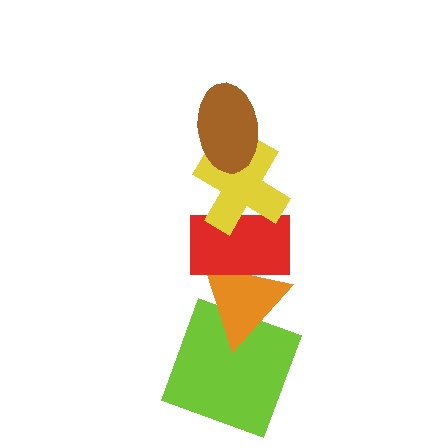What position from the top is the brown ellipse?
The brown ellipse is 1st from the top.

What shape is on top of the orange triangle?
The red rectangle is on top of the orange triangle.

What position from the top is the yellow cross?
The yellow cross is 2nd from the top.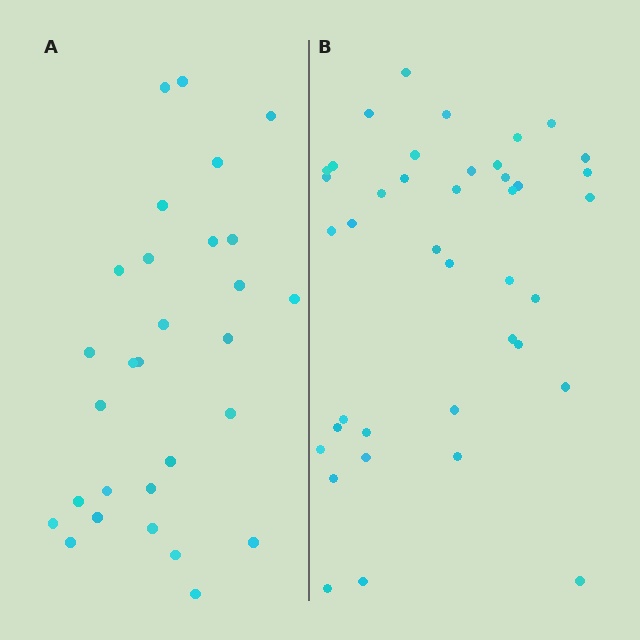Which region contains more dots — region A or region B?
Region B (the right region) has more dots.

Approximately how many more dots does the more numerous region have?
Region B has roughly 12 or so more dots than region A.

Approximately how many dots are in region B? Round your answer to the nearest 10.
About 40 dots.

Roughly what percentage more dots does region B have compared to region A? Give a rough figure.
About 40% more.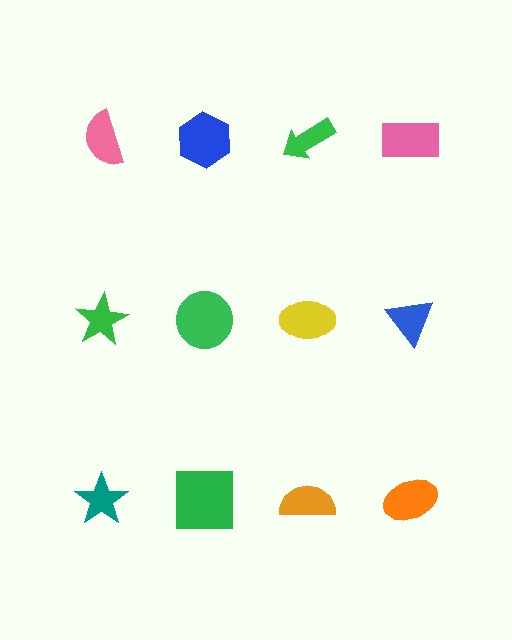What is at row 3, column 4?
An orange ellipse.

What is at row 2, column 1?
A green star.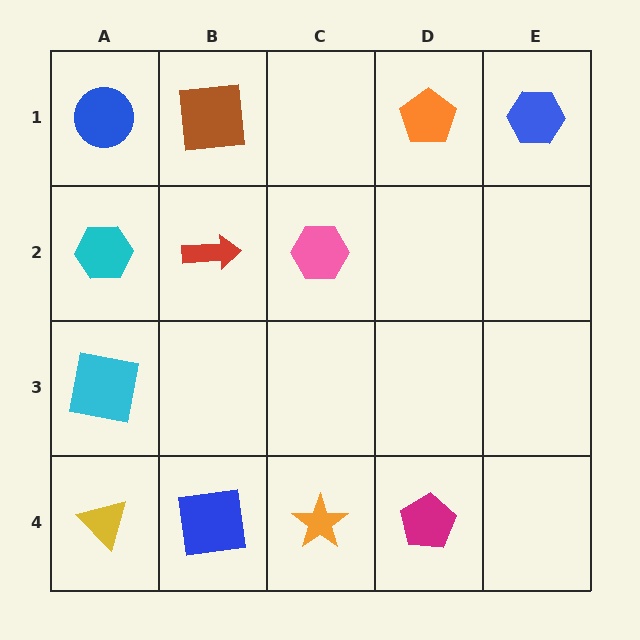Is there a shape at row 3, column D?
No, that cell is empty.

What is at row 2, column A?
A cyan hexagon.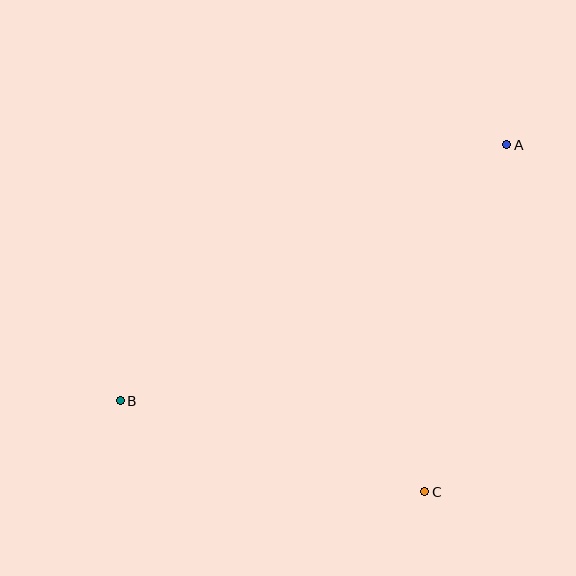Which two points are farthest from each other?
Points A and B are farthest from each other.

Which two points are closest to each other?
Points B and C are closest to each other.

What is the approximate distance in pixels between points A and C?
The distance between A and C is approximately 357 pixels.